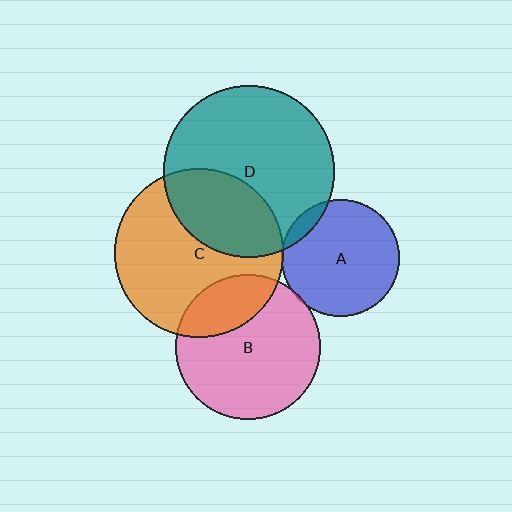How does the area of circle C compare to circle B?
Approximately 1.4 times.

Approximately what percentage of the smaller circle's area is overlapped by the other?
Approximately 35%.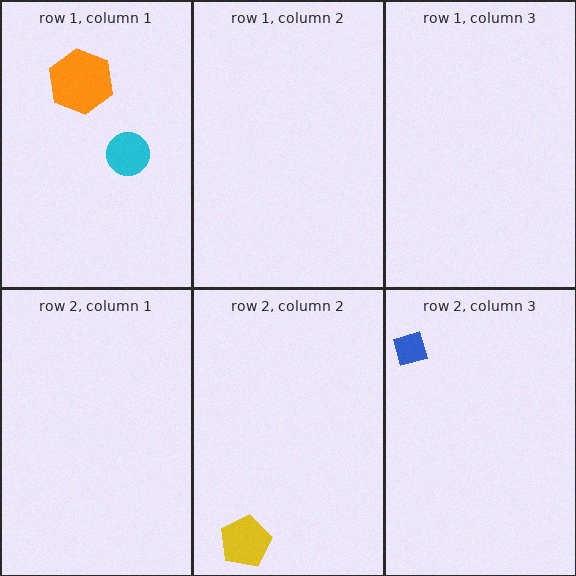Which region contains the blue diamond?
The row 2, column 3 region.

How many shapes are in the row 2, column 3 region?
1.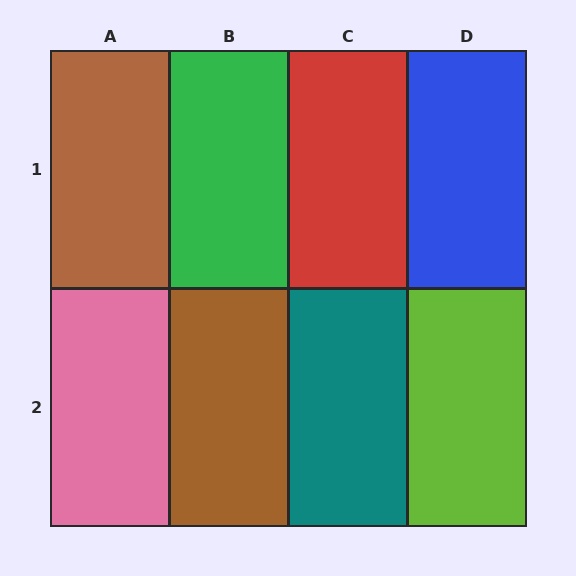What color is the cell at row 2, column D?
Lime.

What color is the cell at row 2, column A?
Pink.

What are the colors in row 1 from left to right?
Brown, green, red, blue.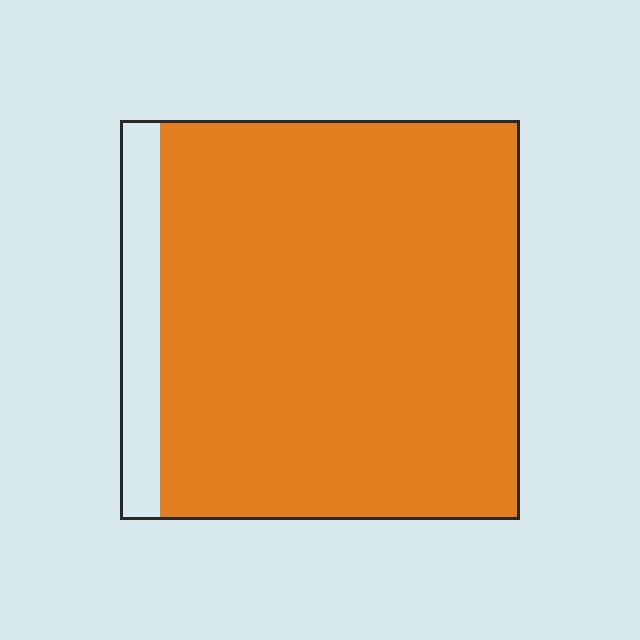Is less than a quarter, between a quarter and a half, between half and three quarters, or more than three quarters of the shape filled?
More than three quarters.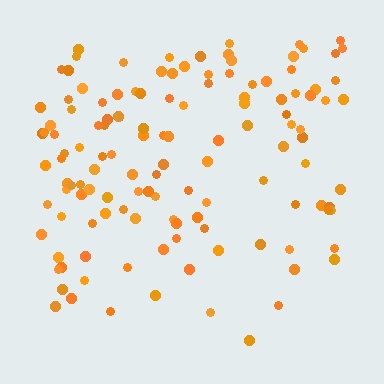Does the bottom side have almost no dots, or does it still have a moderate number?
Still a moderate number, just noticeably fewer than the top.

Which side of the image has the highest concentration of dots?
The top.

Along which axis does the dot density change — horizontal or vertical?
Vertical.